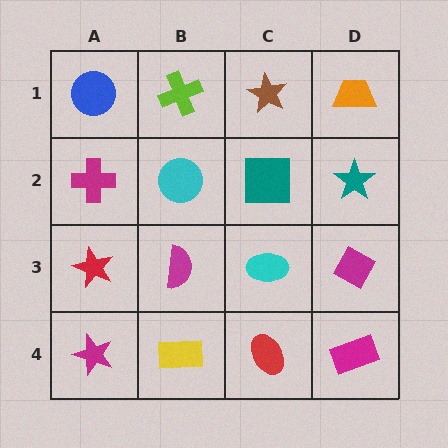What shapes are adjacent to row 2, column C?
A brown star (row 1, column C), a cyan ellipse (row 3, column C), a cyan circle (row 2, column B), a teal star (row 2, column D).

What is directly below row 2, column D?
A magenta diamond.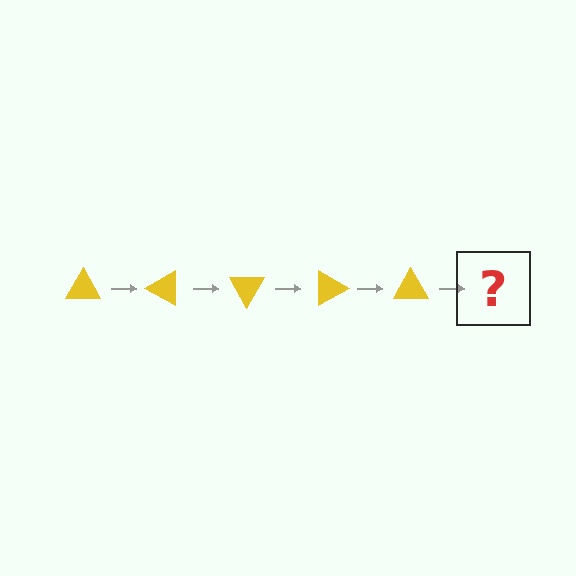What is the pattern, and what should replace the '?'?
The pattern is that the triangle rotates 30 degrees each step. The '?' should be a yellow triangle rotated 150 degrees.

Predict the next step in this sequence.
The next step is a yellow triangle rotated 150 degrees.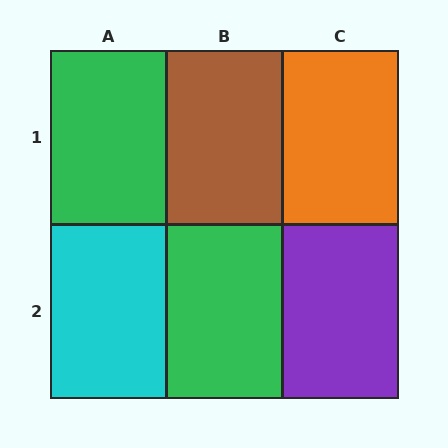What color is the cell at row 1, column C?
Orange.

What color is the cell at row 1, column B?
Brown.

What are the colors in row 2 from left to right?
Cyan, green, purple.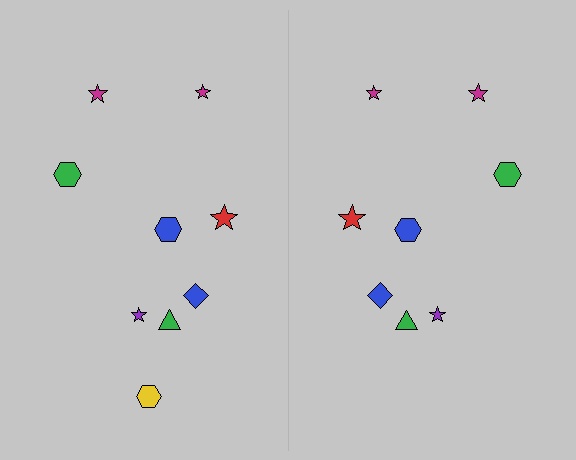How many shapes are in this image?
There are 17 shapes in this image.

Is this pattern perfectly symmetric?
No, the pattern is not perfectly symmetric. A yellow hexagon is missing from the right side.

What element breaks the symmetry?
A yellow hexagon is missing from the right side.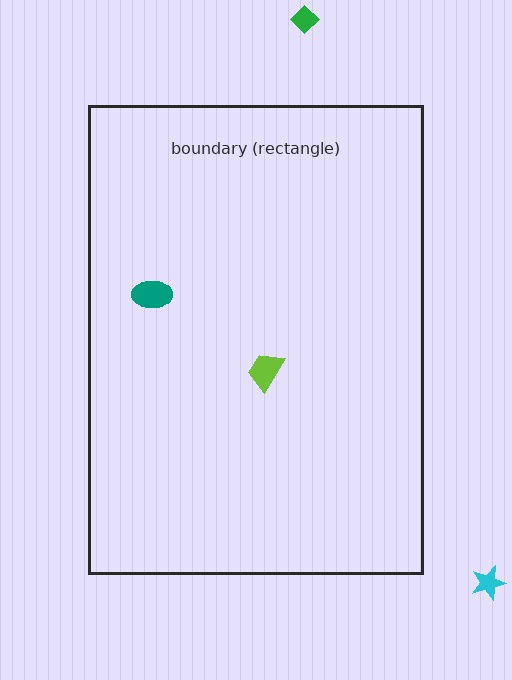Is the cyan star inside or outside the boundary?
Outside.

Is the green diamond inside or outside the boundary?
Outside.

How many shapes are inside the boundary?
2 inside, 2 outside.